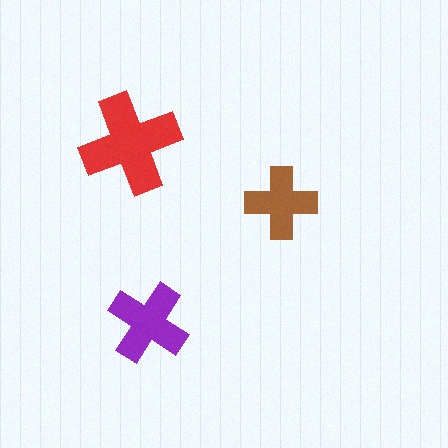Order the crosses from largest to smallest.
the red one, the purple one, the brown one.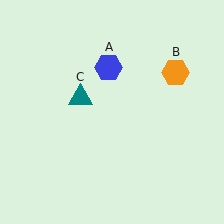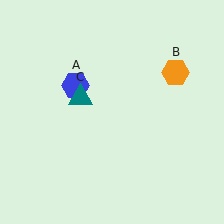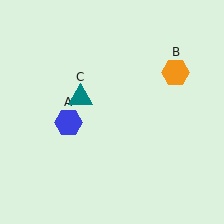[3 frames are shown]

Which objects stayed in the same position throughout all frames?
Orange hexagon (object B) and teal triangle (object C) remained stationary.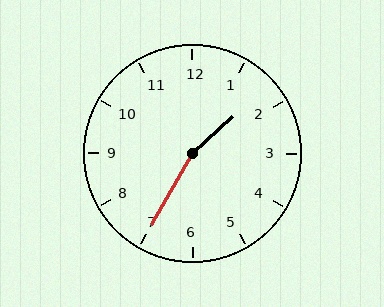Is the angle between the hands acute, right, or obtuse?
It is obtuse.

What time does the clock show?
1:35.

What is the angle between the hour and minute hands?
Approximately 162 degrees.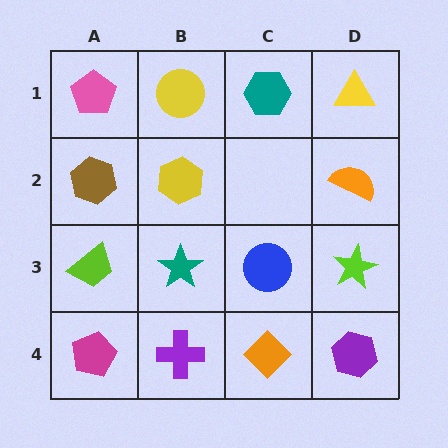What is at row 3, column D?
A lime star.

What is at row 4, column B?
A purple cross.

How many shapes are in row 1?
4 shapes.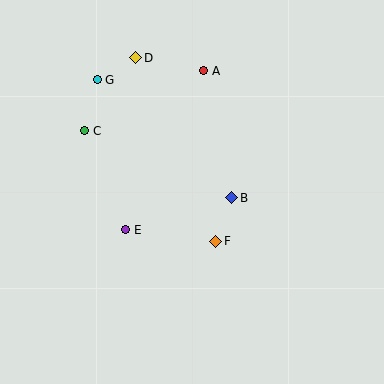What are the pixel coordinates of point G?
Point G is at (97, 80).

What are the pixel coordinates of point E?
Point E is at (126, 230).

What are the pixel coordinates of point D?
Point D is at (136, 58).